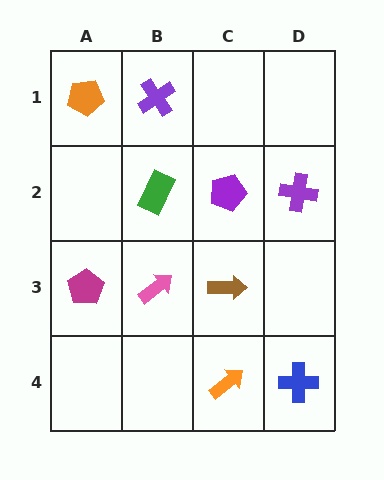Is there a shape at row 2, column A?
No, that cell is empty.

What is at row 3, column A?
A magenta pentagon.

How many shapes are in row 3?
3 shapes.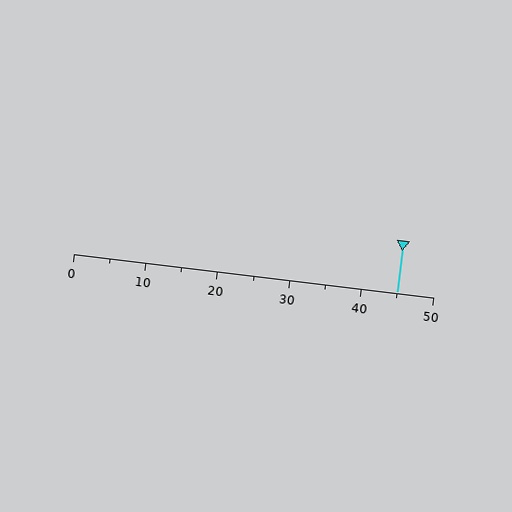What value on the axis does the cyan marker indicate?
The marker indicates approximately 45.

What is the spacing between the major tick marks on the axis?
The major ticks are spaced 10 apart.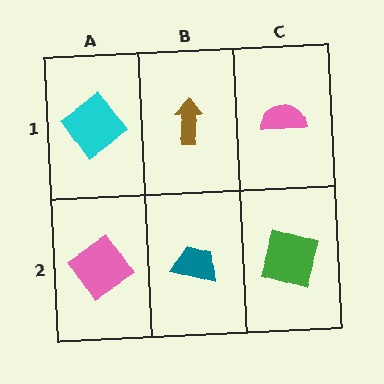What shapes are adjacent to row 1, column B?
A teal trapezoid (row 2, column B), a cyan diamond (row 1, column A), a pink semicircle (row 1, column C).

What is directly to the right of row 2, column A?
A teal trapezoid.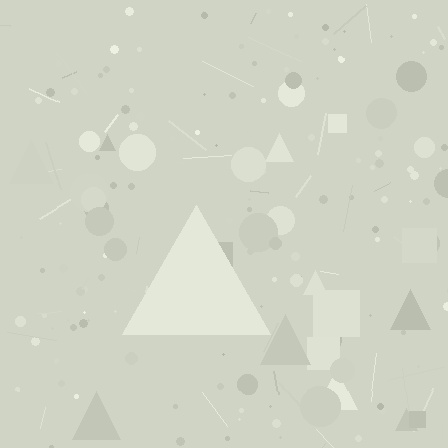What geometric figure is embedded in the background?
A triangle is embedded in the background.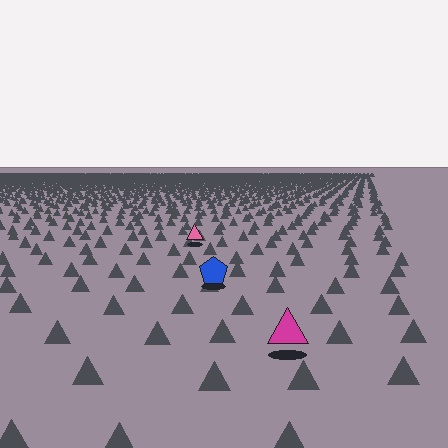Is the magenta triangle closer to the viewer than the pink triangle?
Yes. The magenta triangle is closer — you can tell from the texture gradient: the ground texture is coarser near it.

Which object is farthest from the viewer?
The pink triangle is farthest from the viewer. It appears smaller and the ground texture around it is denser.